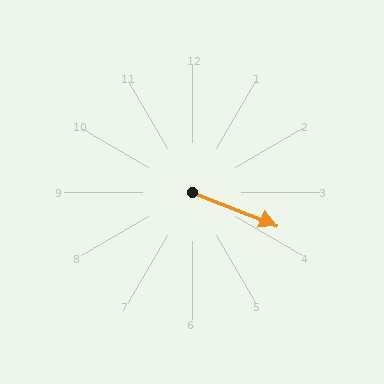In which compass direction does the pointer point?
East.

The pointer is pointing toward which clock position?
Roughly 4 o'clock.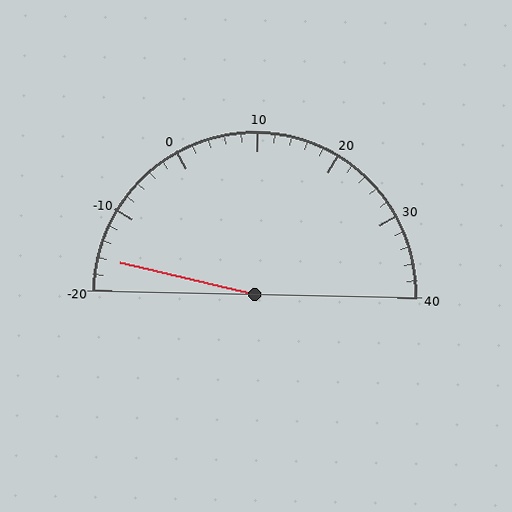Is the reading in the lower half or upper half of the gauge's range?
The reading is in the lower half of the range (-20 to 40).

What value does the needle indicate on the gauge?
The needle indicates approximately -16.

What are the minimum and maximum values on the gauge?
The gauge ranges from -20 to 40.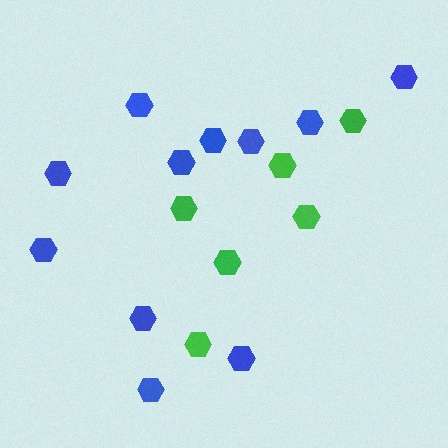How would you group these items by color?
There are 2 groups: one group of blue hexagons (11) and one group of green hexagons (6).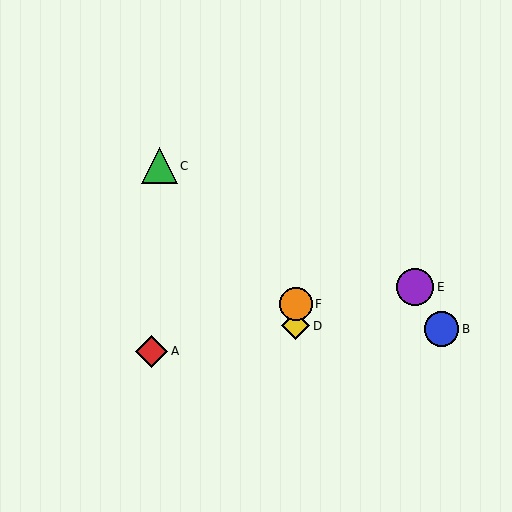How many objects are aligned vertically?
2 objects (D, F) are aligned vertically.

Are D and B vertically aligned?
No, D is at x≈296 and B is at x≈442.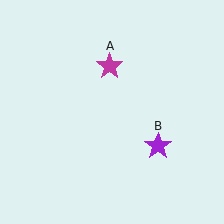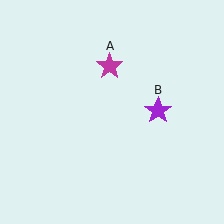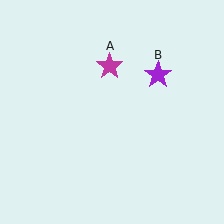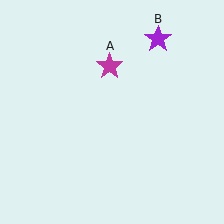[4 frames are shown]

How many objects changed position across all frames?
1 object changed position: purple star (object B).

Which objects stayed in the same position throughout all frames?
Magenta star (object A) remained stationary.